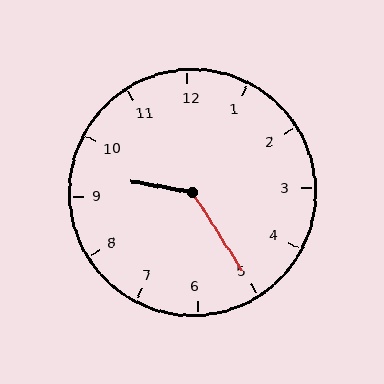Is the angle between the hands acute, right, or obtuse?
It is obtuse.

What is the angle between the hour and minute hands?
Approximately 132 degrees.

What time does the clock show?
9:25.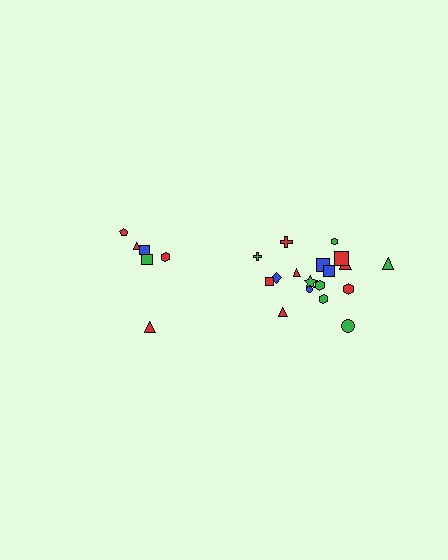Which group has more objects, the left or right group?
The right group.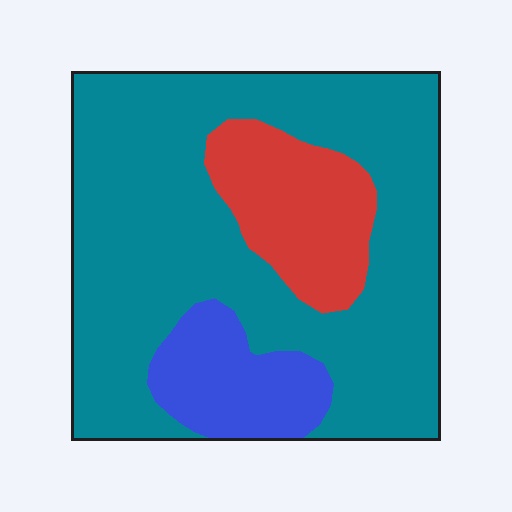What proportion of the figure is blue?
Blue covers 13% of the figure.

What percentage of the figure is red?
Red takes up less than a quarter of the figure.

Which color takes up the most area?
Teal, at roughly 70%.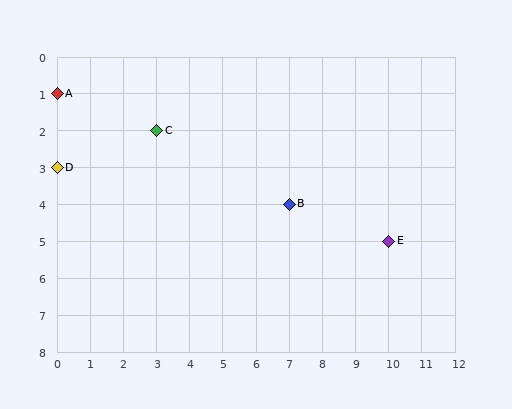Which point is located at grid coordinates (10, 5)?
Point E is at (10, 5).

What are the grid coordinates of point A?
Point A is at grid coordinates (0, 1).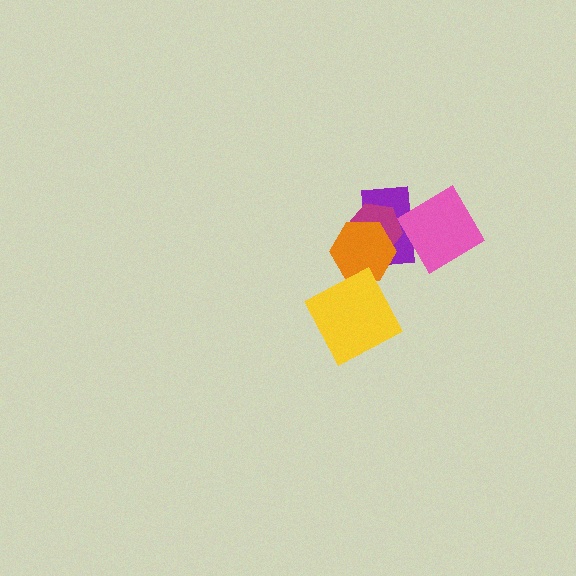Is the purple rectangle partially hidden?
Yes, it is partially covered by another shape.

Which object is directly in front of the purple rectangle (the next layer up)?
The pink diamond is directly in front of the purple rectangle.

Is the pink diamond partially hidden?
No, no other shape covers it.